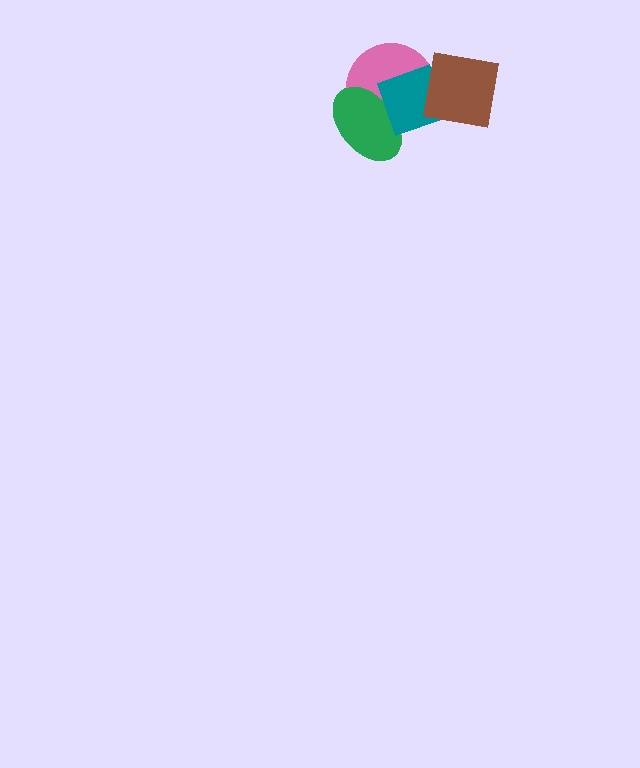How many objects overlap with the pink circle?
3 objects overlap with the pink circle.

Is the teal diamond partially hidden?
Yes, it is partially covered by another shape.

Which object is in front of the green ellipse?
The teal diamond is in front of the green ellipse.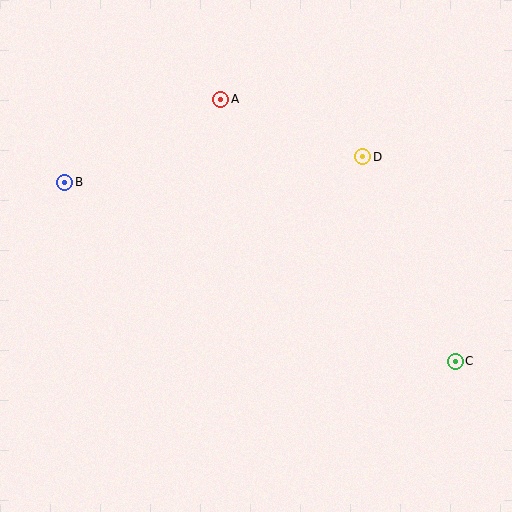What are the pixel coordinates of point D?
Point D is at (363, 157).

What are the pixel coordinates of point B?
Point B is at (65, 182).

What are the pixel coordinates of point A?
Point A is at (221, 99).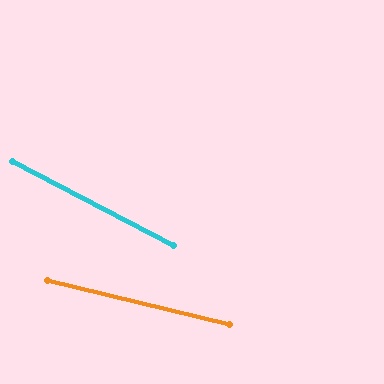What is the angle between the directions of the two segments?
Approximately 14 degrees.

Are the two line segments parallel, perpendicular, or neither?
Neither parallel nor perpendicular — they differ by about 14°.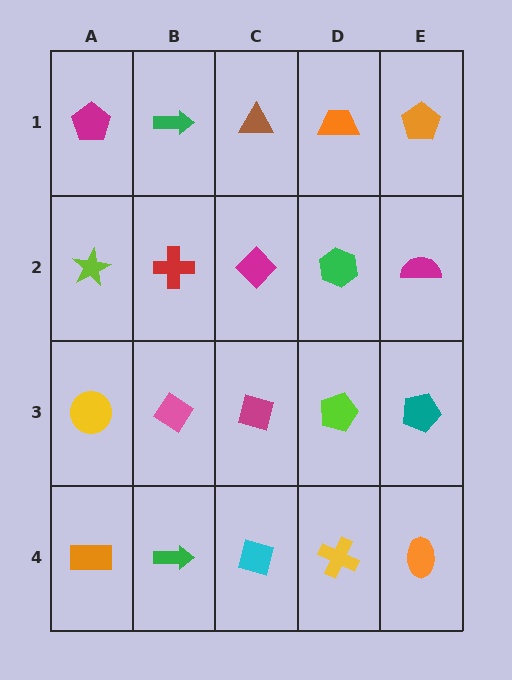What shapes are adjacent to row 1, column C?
A magenta diamond (row 2, column C), a green arrow (row 1, column B), an orange trapezoid (row 1, column D).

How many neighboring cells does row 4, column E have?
2.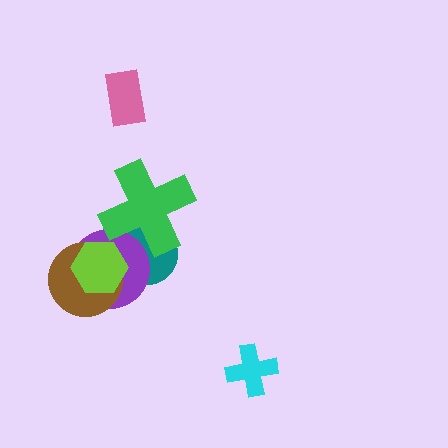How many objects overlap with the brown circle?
2 objects overlap with the brown circle.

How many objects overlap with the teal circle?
3 objects overlap with the teal circle.